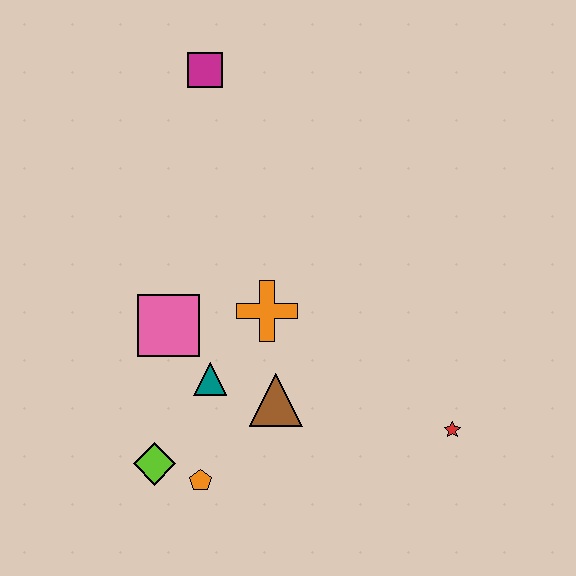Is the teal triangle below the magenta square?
Yes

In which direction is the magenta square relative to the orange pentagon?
The magenta square is above the orange pentagon.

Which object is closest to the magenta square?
The orange cross is closest to the magenta square.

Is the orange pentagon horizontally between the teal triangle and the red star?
No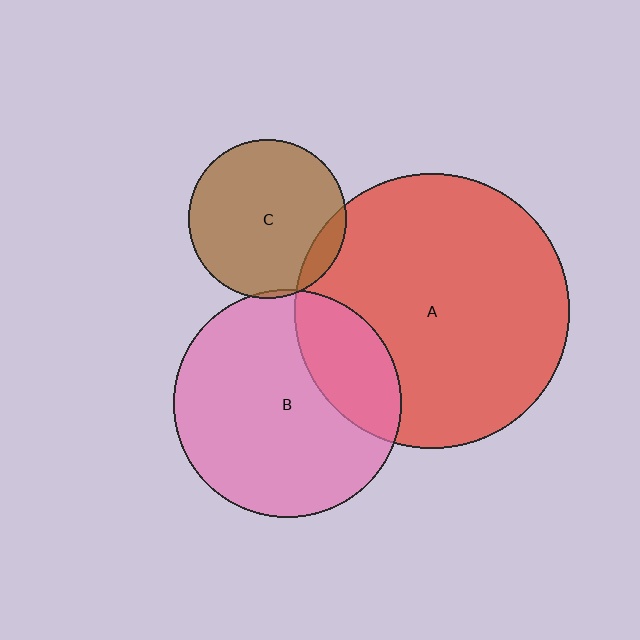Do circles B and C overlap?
Yes.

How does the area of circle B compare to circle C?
Approximately 2.1 times.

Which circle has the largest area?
Circle A (red).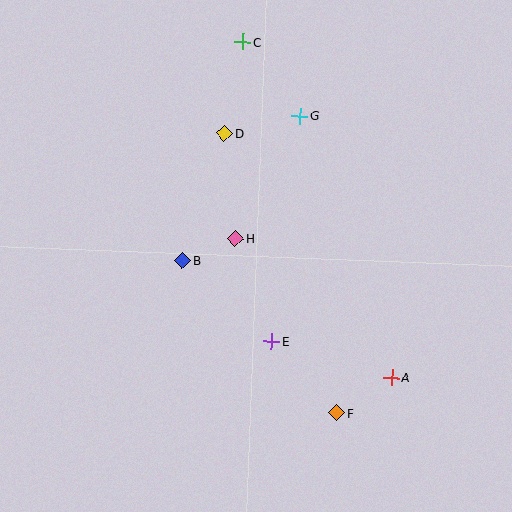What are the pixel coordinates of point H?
Point H is at (235, 238).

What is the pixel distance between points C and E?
The distance between C and E is 301 pixels.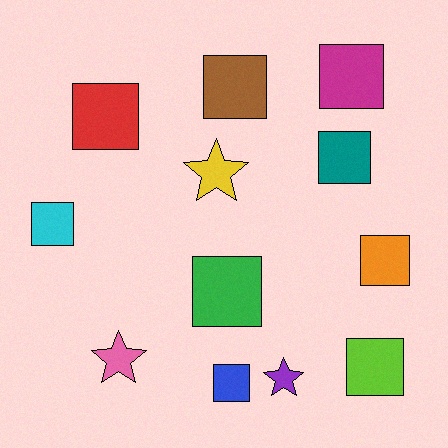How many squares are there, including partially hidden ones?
There are 9 squares.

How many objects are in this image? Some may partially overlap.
There are 12 objects.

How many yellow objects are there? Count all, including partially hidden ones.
There is 1 yellow object.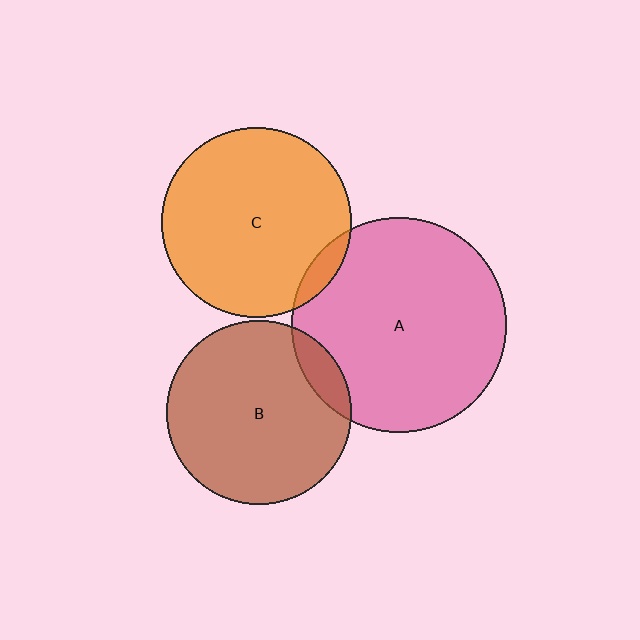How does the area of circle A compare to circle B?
Approximately 1.4 times.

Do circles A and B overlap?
Yes.